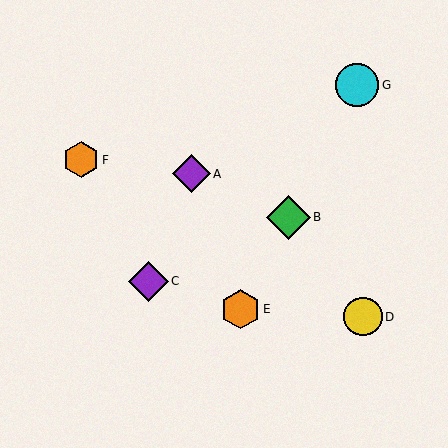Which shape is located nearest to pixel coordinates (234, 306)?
The orange hexagon (labeled E) at (241, 309) is nearest to that location.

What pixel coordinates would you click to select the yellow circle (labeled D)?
Click at (363, 317) to select the yellow circle D.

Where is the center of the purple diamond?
The center of the purple diamond is at (192, 174).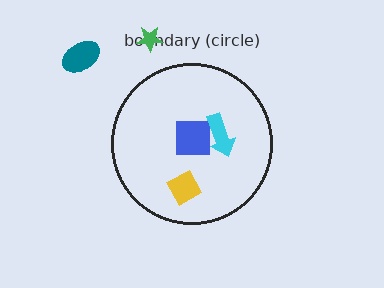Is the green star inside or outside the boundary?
Outside.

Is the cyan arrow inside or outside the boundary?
Inside.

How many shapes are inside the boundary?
3 inside, 2 outside.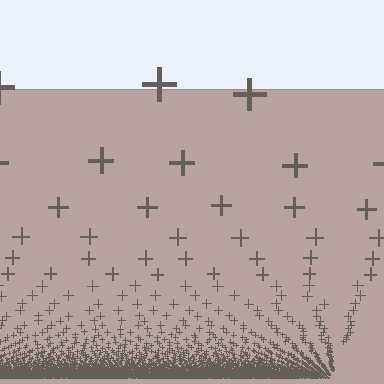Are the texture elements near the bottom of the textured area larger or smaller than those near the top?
Smaller. The gradient is inverted — elements near the bottom are smaller and denser.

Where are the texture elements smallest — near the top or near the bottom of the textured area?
Near the bottom.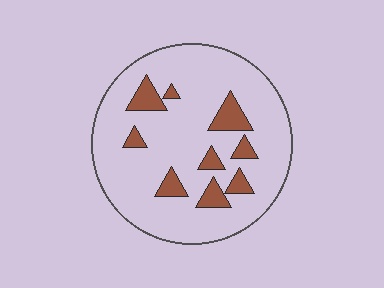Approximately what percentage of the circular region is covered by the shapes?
Approximately 15%.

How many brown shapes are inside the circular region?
9.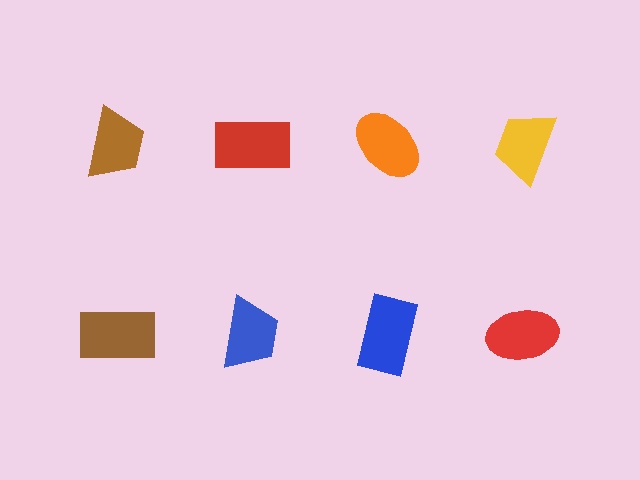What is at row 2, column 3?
A blue rectangle.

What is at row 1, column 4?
A yellow trapezoid.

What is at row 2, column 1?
A brown rectangle.